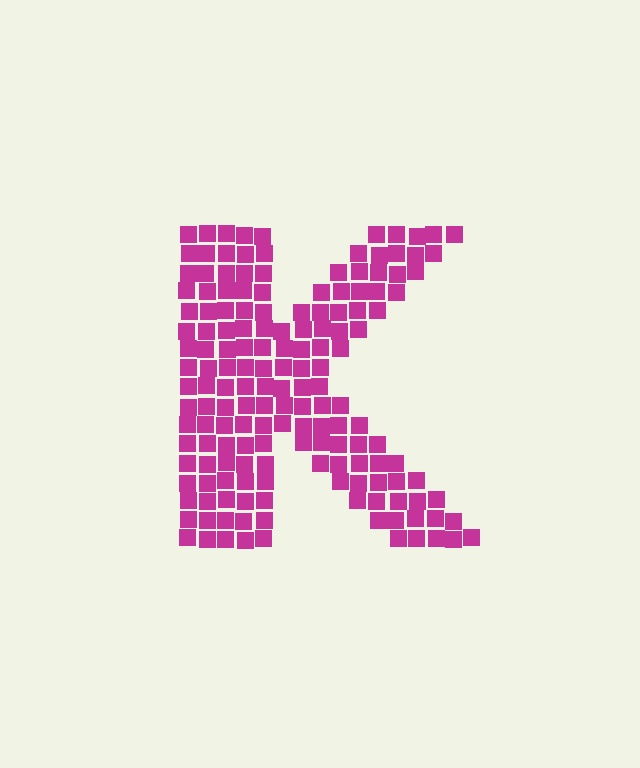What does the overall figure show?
The overall figure shows the letter K.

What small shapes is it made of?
It is made of small squares.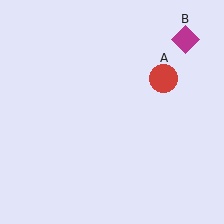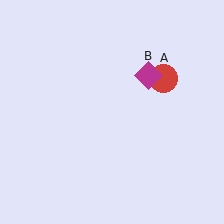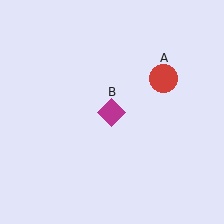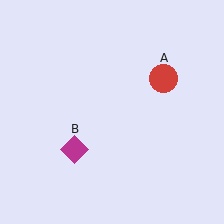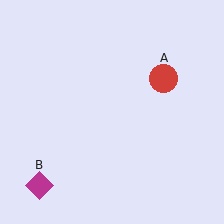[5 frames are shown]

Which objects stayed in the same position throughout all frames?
Red circle (object A) remained stationary.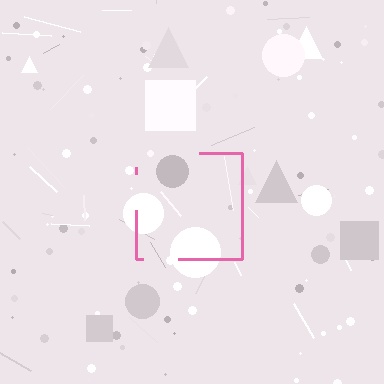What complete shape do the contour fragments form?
The contour fragments form a square.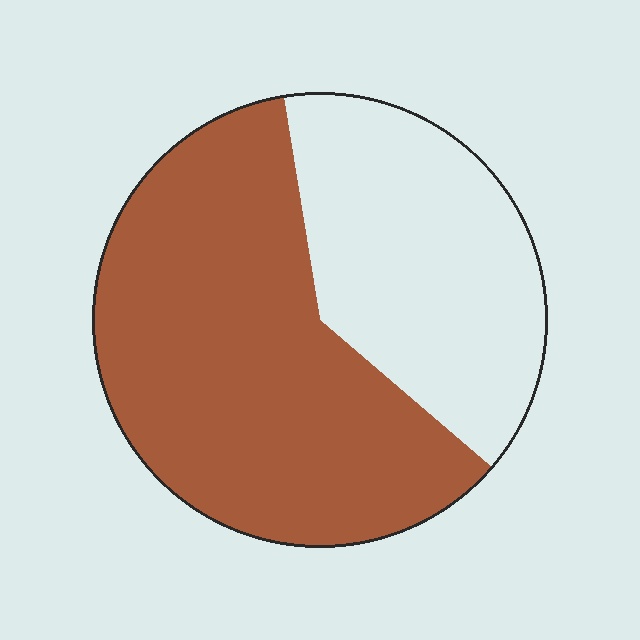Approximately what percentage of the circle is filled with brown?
Approximately 60%.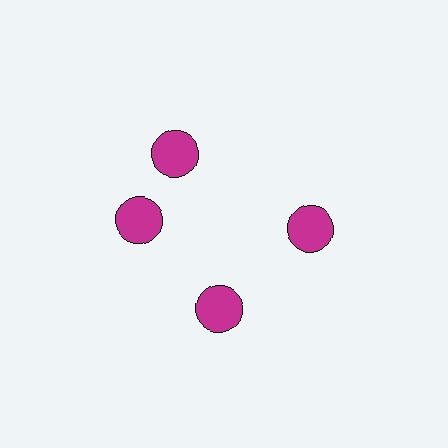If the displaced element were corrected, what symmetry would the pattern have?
It would have 4-fold rotational symmetry — the pattern would map onto itself every 90 degrees.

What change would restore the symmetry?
The symmetry would be restored by rotating it back into even spacing with its neighbors so that all 4 circles sit at equal angles and equal distance from the center.